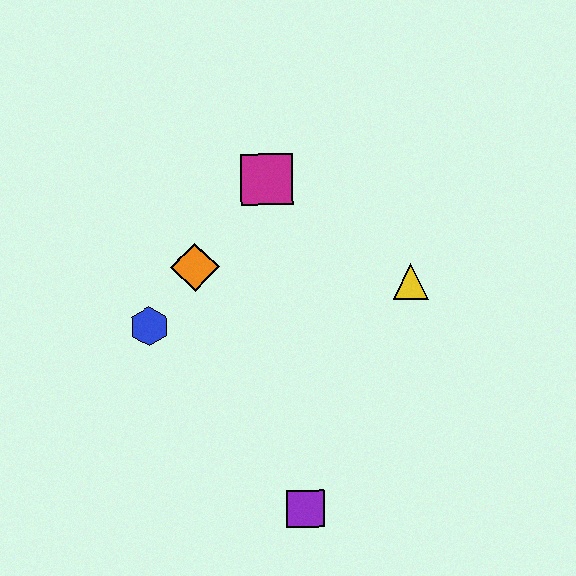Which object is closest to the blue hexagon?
The orange diamond is closest to the blue hexagon.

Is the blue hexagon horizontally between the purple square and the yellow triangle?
No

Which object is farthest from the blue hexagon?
The yellow triangle is farthest from the blue hexagon.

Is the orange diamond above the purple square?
Yes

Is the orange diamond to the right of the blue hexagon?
Yes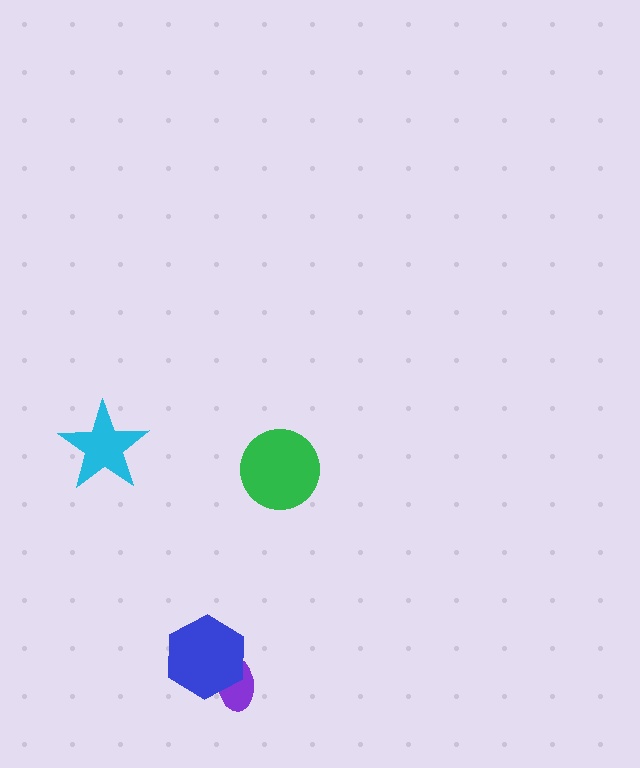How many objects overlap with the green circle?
0 objects overlap with the green circle.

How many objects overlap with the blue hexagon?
1 object overlaps with the blue hexagon.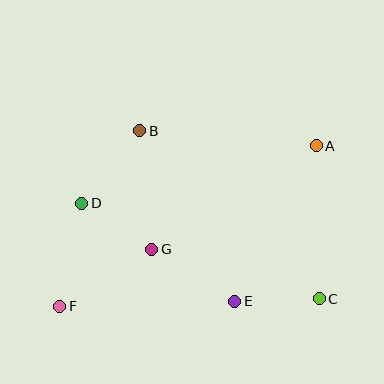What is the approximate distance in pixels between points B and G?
The distance between B and G is approximately 119 pixels.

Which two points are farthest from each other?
Points A and F are farthest from each other.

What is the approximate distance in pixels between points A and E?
The distance between A and E is approximately 176 pixels.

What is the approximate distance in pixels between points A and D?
The distance between A and D is approximately 241 pixels.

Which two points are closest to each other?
Points D and G are closest to each other.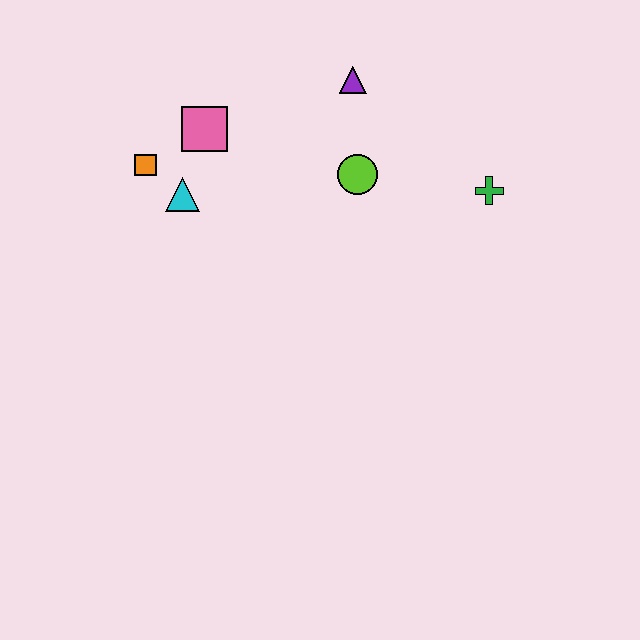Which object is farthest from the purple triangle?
The orange square is farthest from the purple triangle.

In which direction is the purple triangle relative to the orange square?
The purple triangle is to the right of the orange square.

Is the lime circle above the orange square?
No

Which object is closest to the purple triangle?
The lime circle is closest to the purple triangle.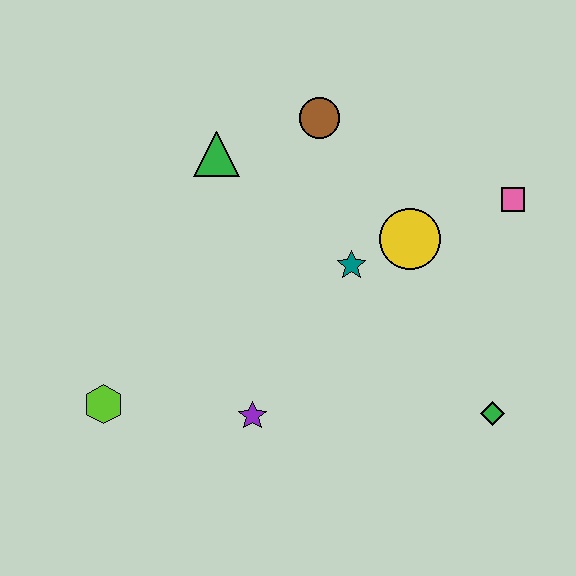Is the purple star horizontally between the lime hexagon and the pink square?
Yes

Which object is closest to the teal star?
The yellow circle is closest to the teal star.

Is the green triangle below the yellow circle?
No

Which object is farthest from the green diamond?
The lime hexagon is farthest from the green diamond.